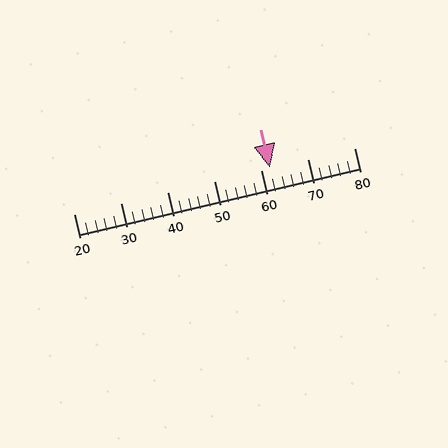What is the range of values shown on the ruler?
The ruler shows values from 20 to 80.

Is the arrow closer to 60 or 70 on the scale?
The arrow is closer to 60.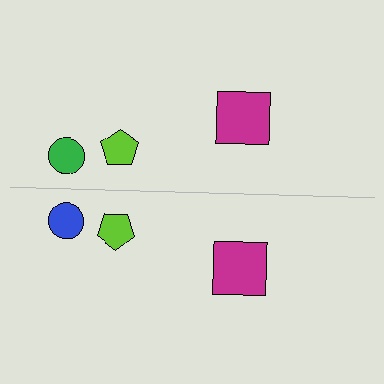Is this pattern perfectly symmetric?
No, the pattern is not perfectly symmetric. The blue circle on the bottom side breaks the symmetry — its mirror counterpart is green.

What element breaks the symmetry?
The blue circle on the bottom side breaks the symmetry — its mirror counterpart is green.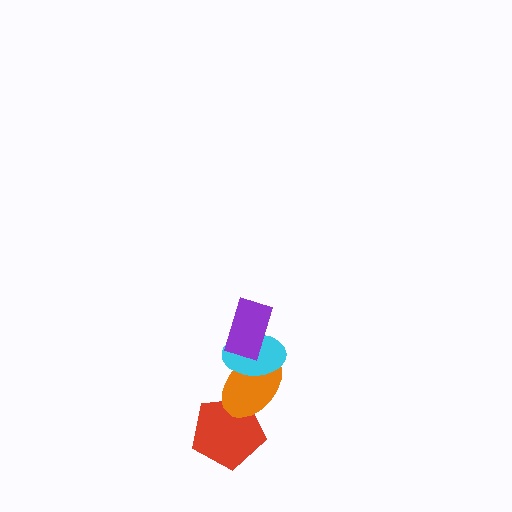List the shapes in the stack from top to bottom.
From top to bottom: the purple rectangle, the cyan ellipse, the orange ellipse, the red pentagon.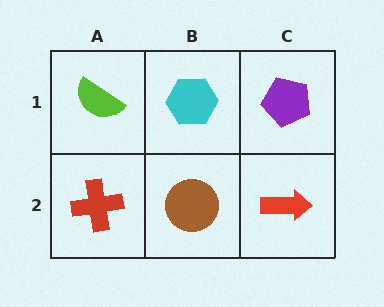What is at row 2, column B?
A brown circle.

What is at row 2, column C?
A red arrow.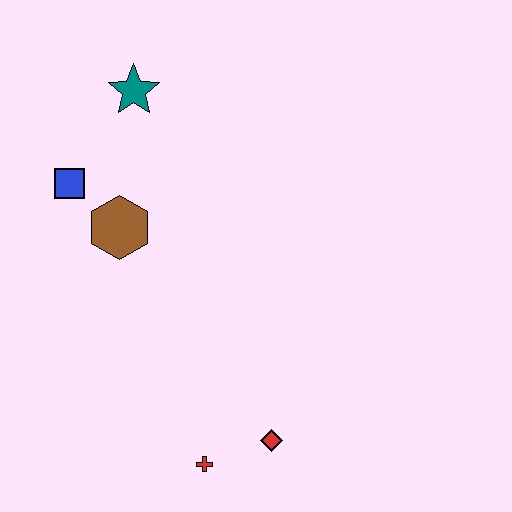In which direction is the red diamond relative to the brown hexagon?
The red diamond is below the brown hexagon.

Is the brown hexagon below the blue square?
Yes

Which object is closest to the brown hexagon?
The blue square is closest to the brown hexagon.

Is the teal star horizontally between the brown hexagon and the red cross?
Yes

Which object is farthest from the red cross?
The teal star is farthest from the red cross.